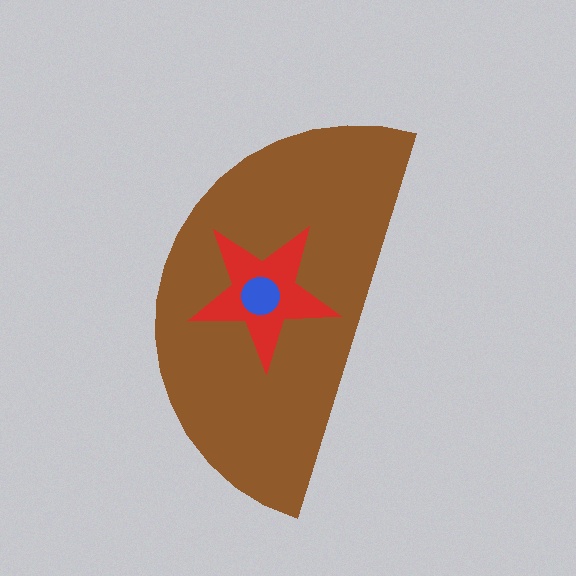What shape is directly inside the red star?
The blue circle.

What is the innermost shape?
The blue circle.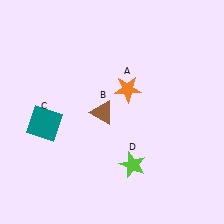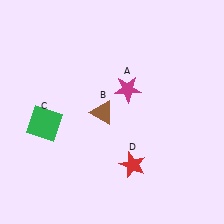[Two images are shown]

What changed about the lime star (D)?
In Image 1, D is lime. In Image 2, it changed to red.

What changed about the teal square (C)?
In Image 1, C is teal. In Image 2, it changed to green.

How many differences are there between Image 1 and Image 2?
There are 3 differences between the two images.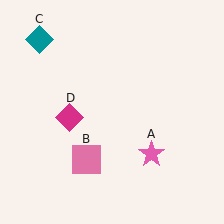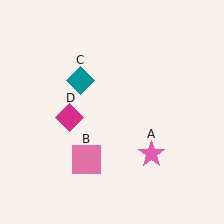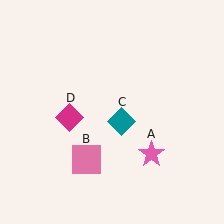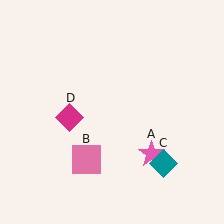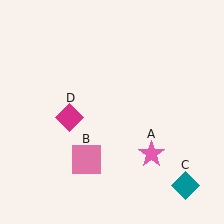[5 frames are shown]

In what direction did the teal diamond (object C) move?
The teal diamond (object C) moved down and to the right.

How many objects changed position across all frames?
1 object changed position: teal diamond (object C).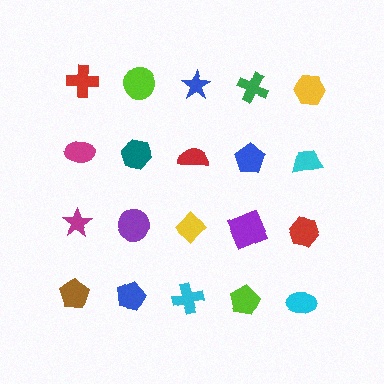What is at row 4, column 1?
A brown pentagon.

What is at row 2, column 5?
A cyan trapezoid.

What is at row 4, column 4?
A lime pentagon.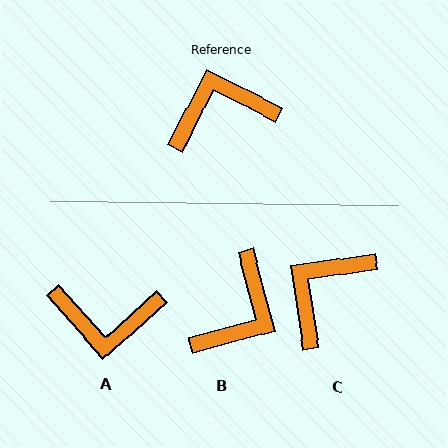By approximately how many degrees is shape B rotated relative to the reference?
Approximately 138 degrees clockwise.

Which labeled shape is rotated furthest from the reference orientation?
A, about 158 degrees away.